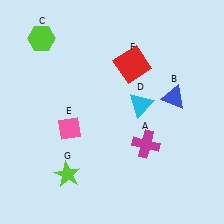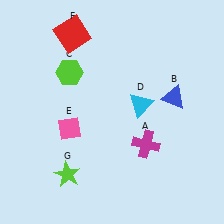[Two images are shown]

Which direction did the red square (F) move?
The red square (F) moved left.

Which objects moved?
The objects that moved are: the lime hexagon (C), the red square (F).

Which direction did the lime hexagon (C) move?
The lime hexagon (C) moved down.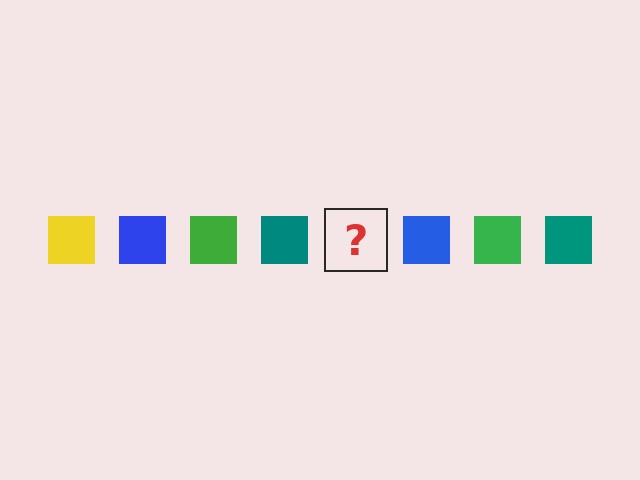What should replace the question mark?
The question mark should be replaced with a yellow square.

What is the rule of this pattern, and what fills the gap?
The rule is that the pattern cycles through yellow, blue, green, teal squares. The gap should be filled with a yellow square.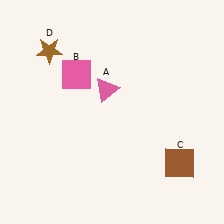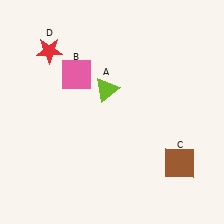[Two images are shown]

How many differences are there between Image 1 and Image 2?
There are 2 differences between the two images.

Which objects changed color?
A changed from pink to lime. D changed from brown to red.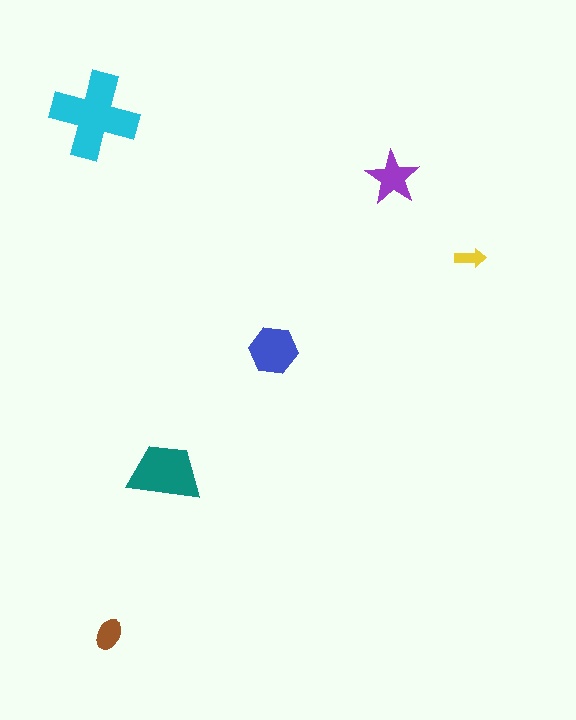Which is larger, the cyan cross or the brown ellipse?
The cyan cross.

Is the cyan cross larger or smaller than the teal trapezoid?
Larger.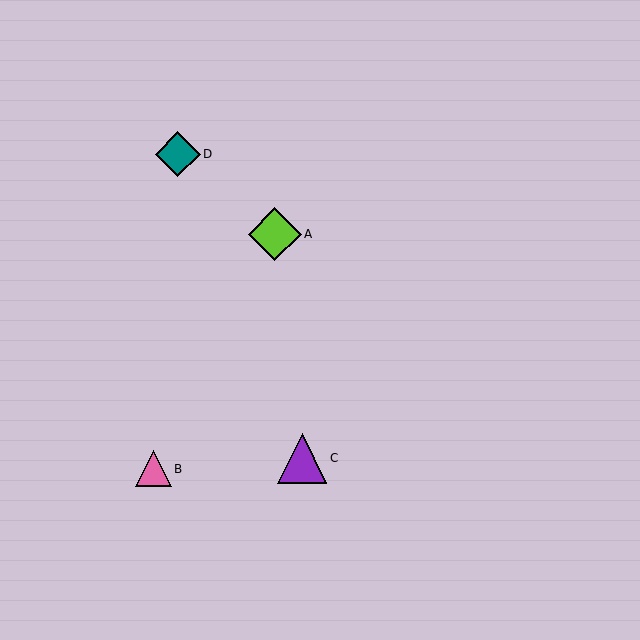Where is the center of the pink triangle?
The center of the pink triangle is at (153, 469).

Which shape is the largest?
The lime diamond (labeled A) is the largest.